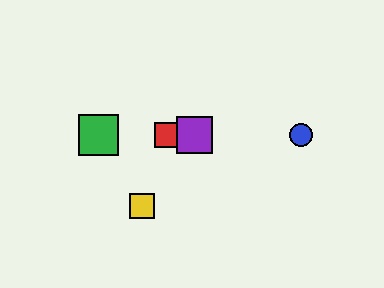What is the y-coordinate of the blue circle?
The blue circle is at y≈135.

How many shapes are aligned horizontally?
4 shapes (the red square, the blue circle, the green square, the purple square) are aligned horizontally.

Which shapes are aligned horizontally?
The red square, the blue circle, the green square, the purple square are aligned horizontally.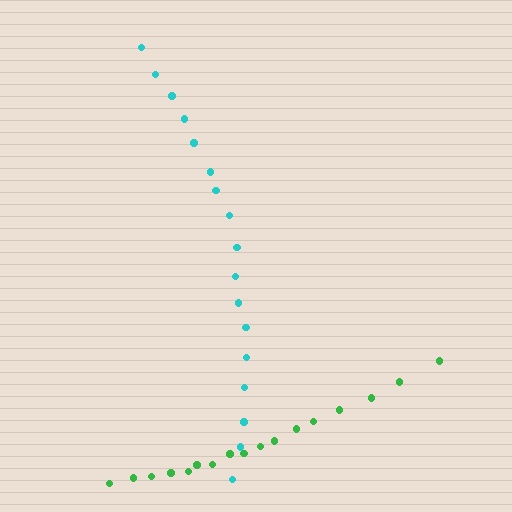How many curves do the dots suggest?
There are 2 distinct paths.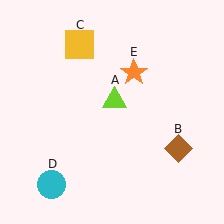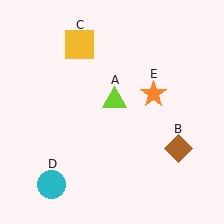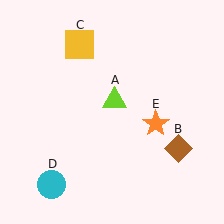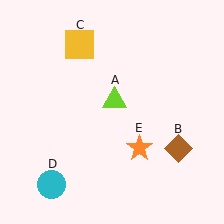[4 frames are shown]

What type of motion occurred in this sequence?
The orange star (object E) rotated clockwise around the center of the scene.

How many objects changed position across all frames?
1 object changed position: orange star (object E).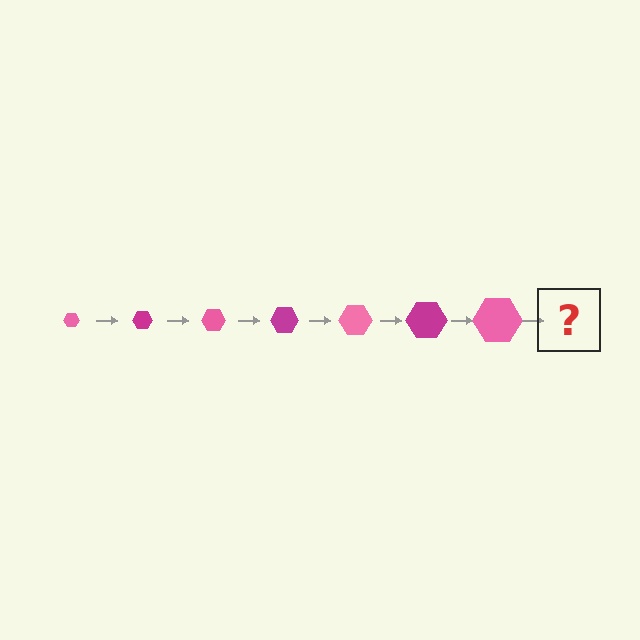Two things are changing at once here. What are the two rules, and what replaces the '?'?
The two rules are that the hexagon grows larger each step and the color cycles through pink and magenta. The '?' should be a magenta hexagon, larger than the previous one.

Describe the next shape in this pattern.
It should be a magenta hexagon, larger than the previous one.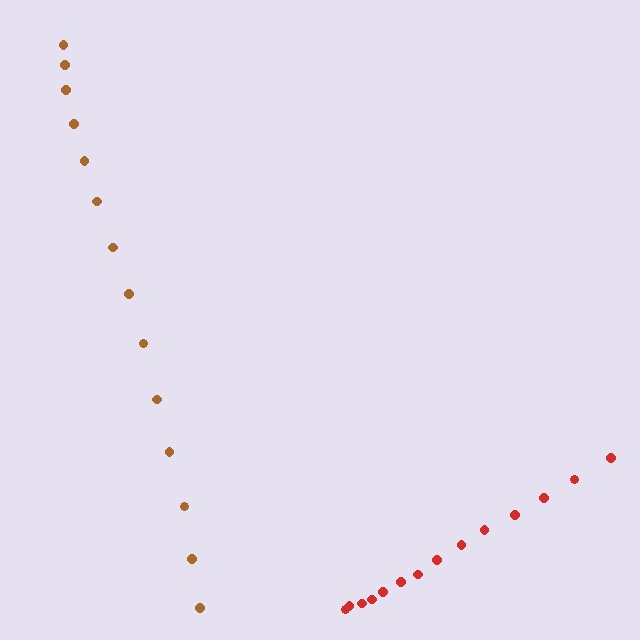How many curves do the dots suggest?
There are 2 distinct paths.